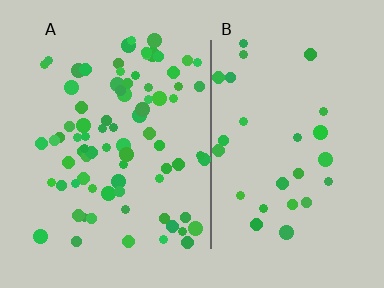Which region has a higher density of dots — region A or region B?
A (the left).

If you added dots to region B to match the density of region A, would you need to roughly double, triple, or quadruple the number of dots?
Approximately triple.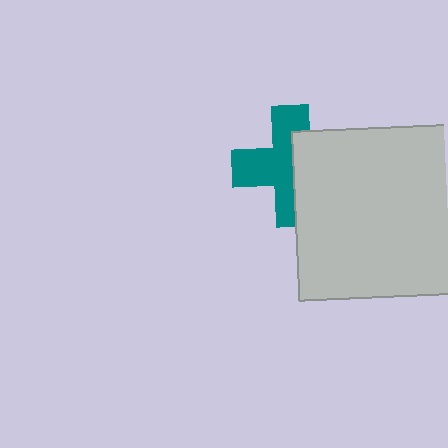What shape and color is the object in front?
The object in front is a light gray square.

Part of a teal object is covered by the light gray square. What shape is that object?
It is a cross.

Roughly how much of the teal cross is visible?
About half of it is visible (roughly 58%).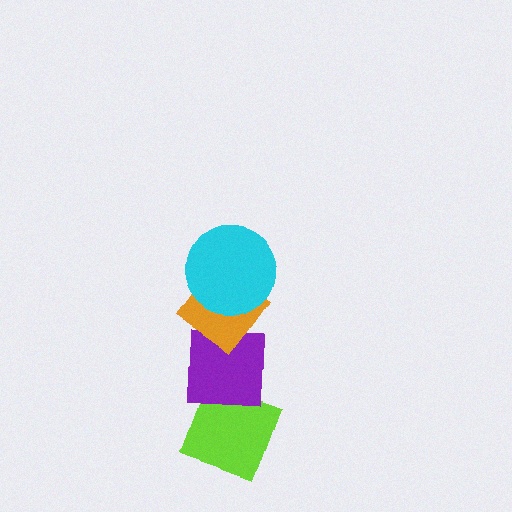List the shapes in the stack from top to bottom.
From top to bottom: the cyan circle, the orange diamond, the purple square, the lime diamond.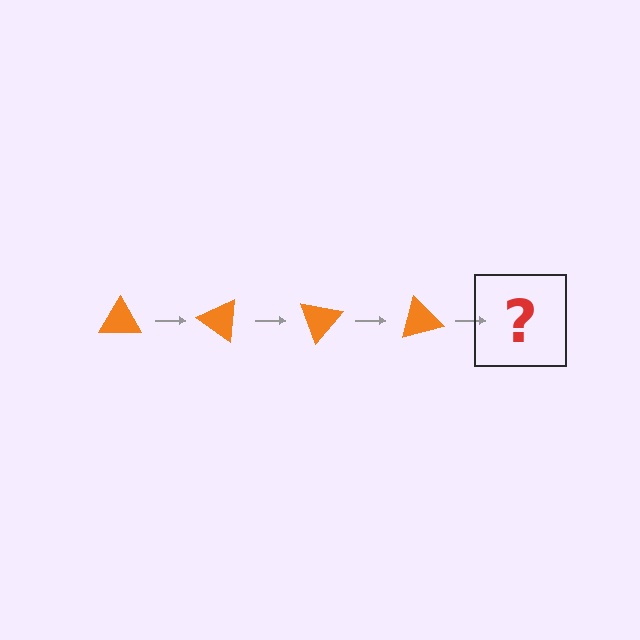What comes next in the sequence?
The next element should be an orange triangle rotated 140 degrees.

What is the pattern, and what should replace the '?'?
The pattern is that the triangle rotates 35 degrees each step. The '?' should be an orange triangle rotated 140 degrees.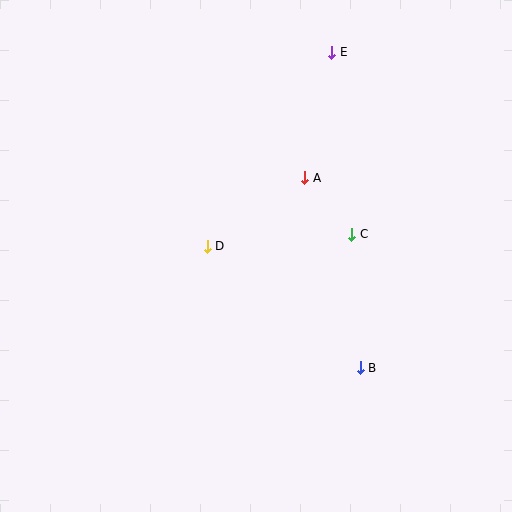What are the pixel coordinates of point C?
Point C is at (352, 234).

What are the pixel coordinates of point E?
Point E is at (332, 52).